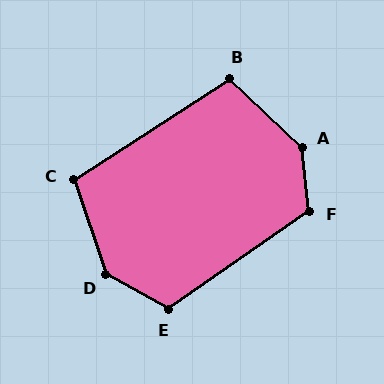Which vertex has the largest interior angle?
A, at approximately 139 degrees.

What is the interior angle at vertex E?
Approximately 116 degrees (obtuse).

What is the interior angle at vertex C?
Approximately 104 degrees (obtuse).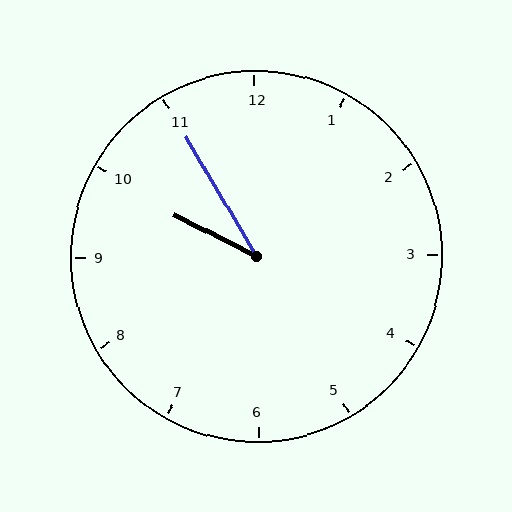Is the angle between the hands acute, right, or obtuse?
It is acute.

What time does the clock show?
9:55.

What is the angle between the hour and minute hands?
Approximately 32 degrees.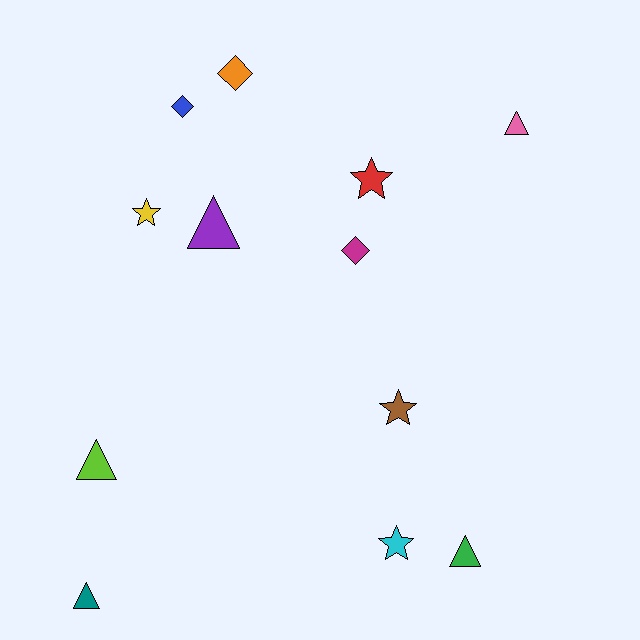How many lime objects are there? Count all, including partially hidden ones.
There is 1 lime object.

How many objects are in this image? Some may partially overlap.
There are 12 objects.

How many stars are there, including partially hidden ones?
There are 4 stars.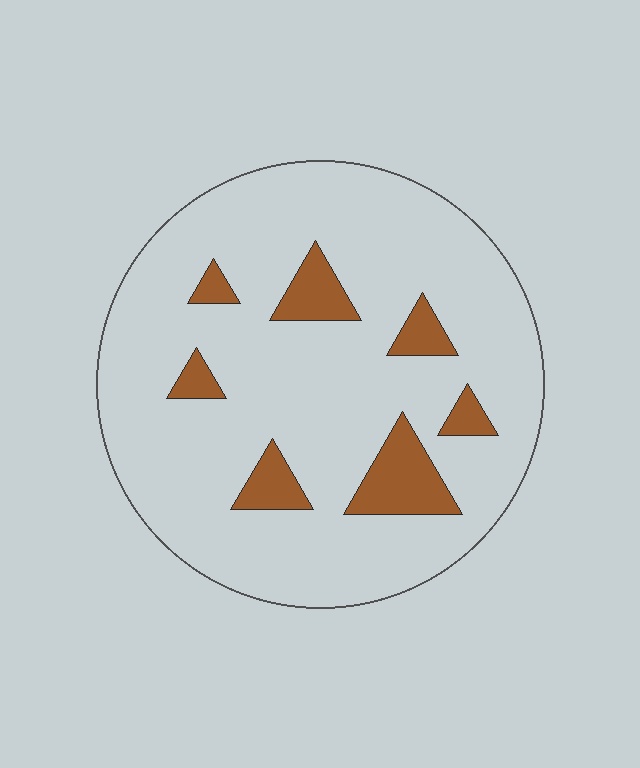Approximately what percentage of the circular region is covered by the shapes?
Approximately 15%.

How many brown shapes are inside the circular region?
7.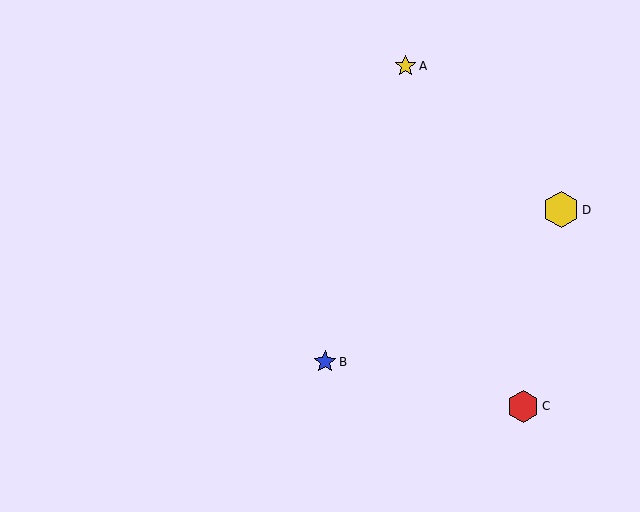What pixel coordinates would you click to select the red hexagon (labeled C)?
Click at (523, 406) to select the red hexagon C.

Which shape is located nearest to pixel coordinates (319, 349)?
The blue star (labeled B) at (325, 362) is nearest to that location.